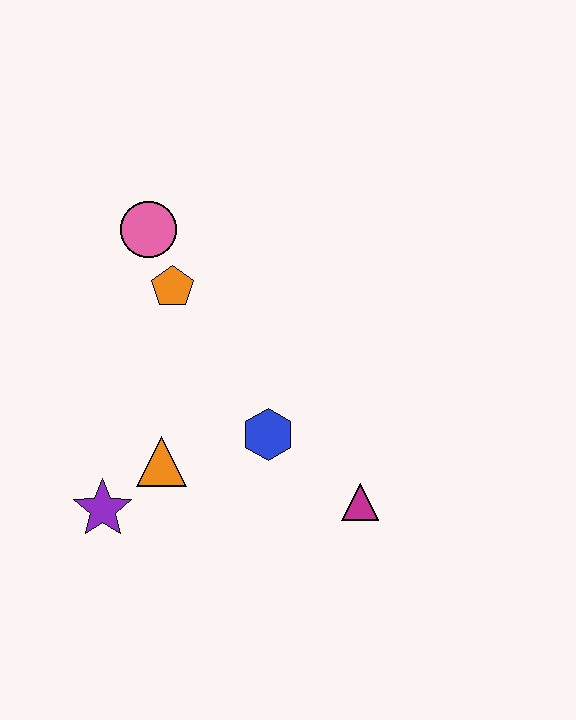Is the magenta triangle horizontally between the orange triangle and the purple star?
No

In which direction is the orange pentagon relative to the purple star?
The orange pentagon is above the purple star.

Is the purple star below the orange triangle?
Yes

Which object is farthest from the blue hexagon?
The pink circle is farthest from the blue hexagon.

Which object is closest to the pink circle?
The orange pentagon is closest to the pink circle.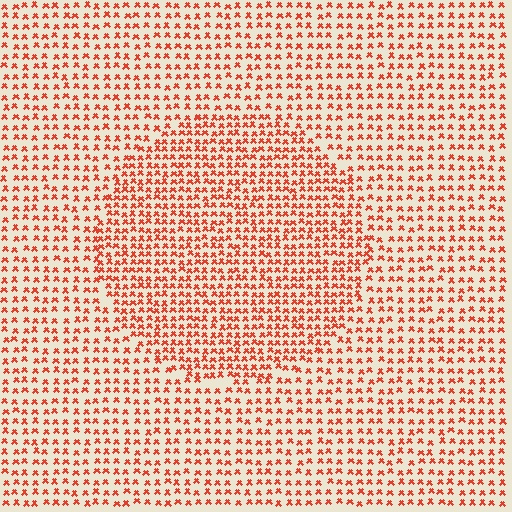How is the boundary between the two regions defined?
The boundary is defined by a change in element density (approximately 1.6x ratio). All elements are the same color, size, and shape.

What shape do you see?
I see a circle.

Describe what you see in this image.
The image contains small red elements arranged at two different densities. A circle-shaped region is visible where the elements are more densely packed than the surrounding area.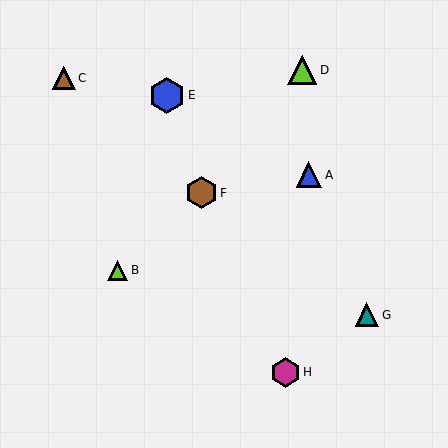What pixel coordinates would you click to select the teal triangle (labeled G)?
Click at (367, 315) to select the teal triangle G.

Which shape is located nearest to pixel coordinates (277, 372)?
The magenta hexagon (labeled H) at (286, 372) is nearest to that location.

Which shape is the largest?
The blue hexagon (labeled E) is the largest.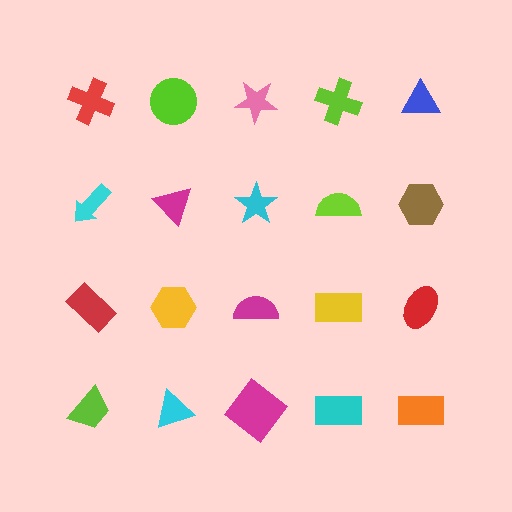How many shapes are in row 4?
5 shapes.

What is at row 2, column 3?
A cyan star.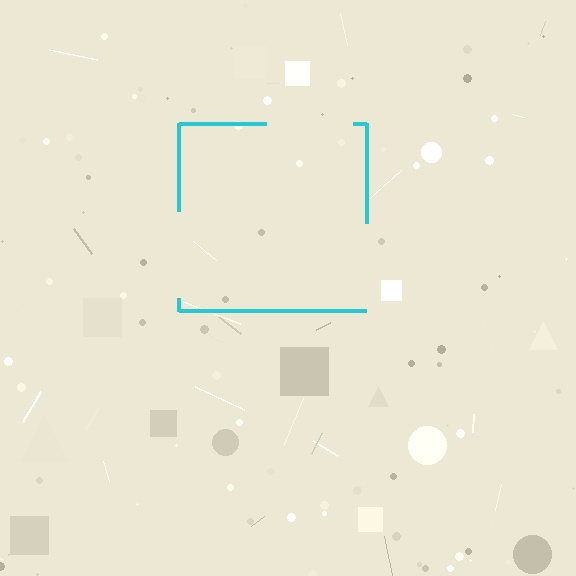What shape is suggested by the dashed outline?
The dashed outline suggests a square.